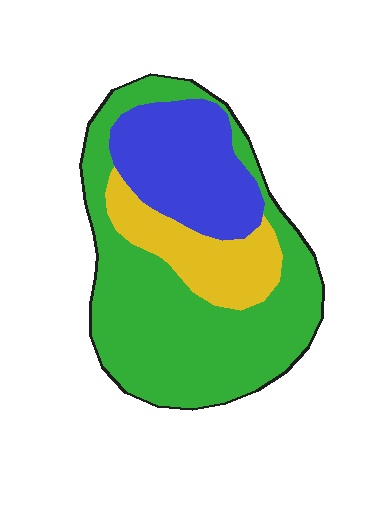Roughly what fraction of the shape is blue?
Blue takes up between a sixth and a third of the shape.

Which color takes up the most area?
Green, at roughly 55%.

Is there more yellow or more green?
Green.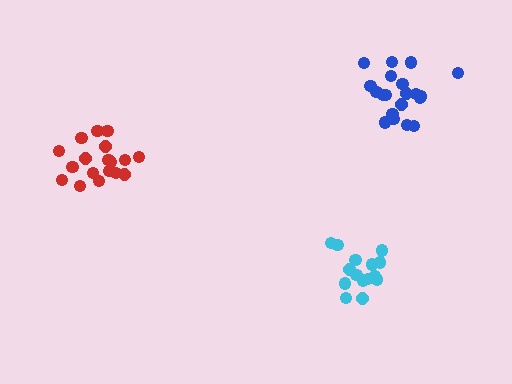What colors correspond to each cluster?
The clusters are colored: cyan, blue, red.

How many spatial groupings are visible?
There are 3 spatial groupings.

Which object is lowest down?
The cyan cluster is bottommost.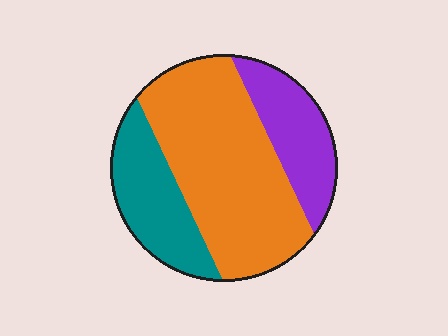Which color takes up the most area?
Orange, at roughly 55%.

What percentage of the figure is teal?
Teal covers 24% of the figure.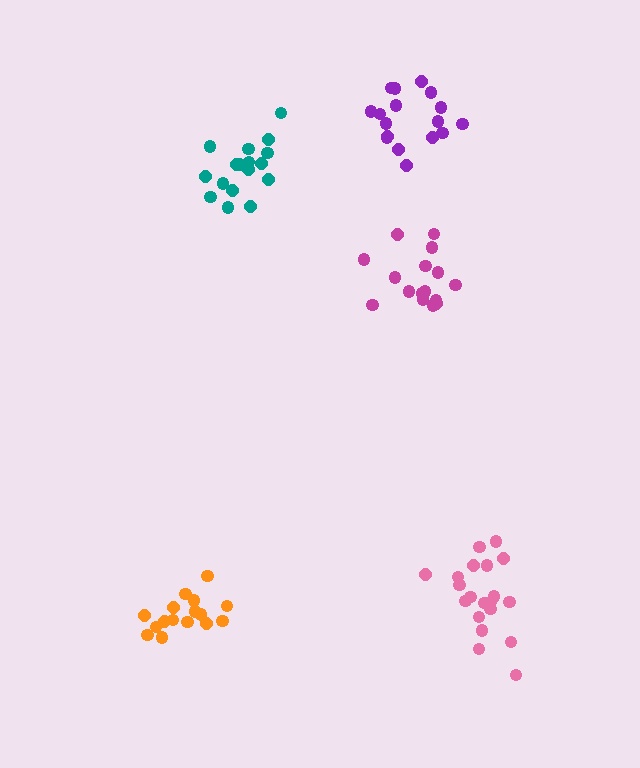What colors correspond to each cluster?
The clusters are colored: purple, teal, orange, magenta, pink.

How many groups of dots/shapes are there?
There are 5 groups.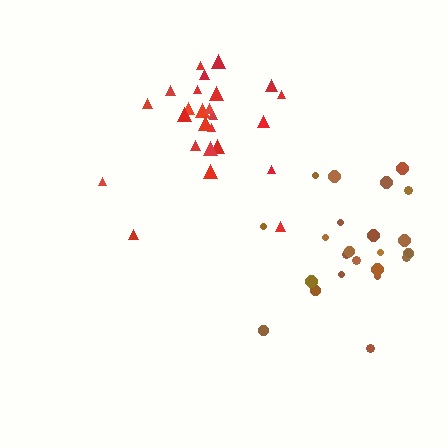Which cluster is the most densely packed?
Red.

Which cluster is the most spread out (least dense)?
Brown.